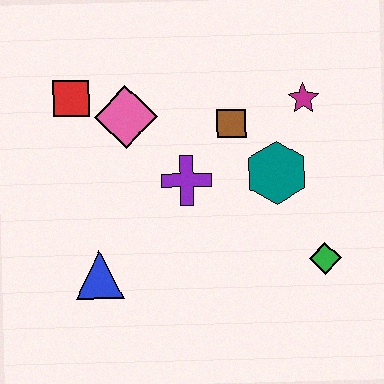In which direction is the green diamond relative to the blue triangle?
The green diamond is to the right of the blue triangle.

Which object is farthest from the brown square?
The blue triangle is farthest from the brown square.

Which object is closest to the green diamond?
The teal hexagon is closest to the green diamond.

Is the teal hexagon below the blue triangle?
No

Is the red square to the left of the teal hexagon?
Yes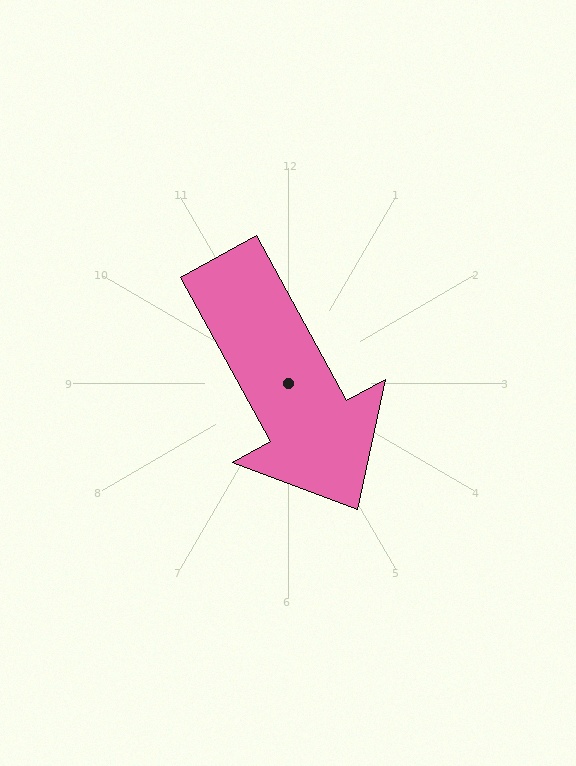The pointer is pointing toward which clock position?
Roughly 5 o'clock.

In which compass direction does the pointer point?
Southeast.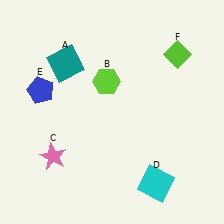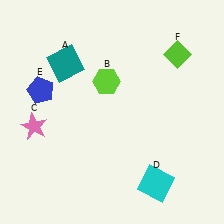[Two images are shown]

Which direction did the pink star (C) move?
The pink star (C) moved up.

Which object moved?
The pink star (C) moved up.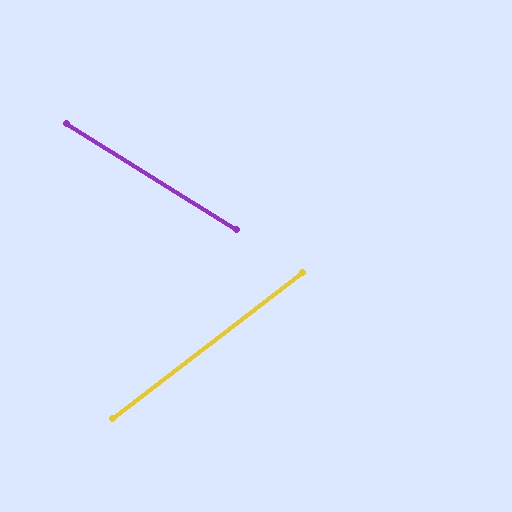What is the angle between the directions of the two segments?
Approximately 69 degrees.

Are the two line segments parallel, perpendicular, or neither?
Neither parallel nor perpendicular — they differ by about 69°.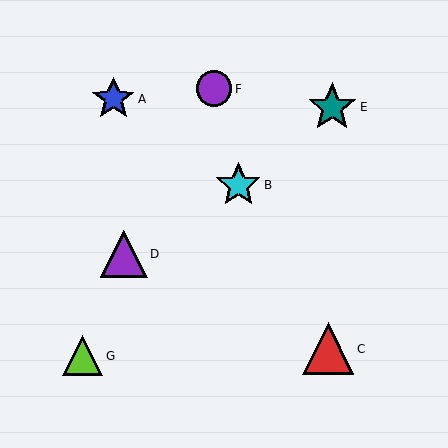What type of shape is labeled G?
Shape G is a lime triangle.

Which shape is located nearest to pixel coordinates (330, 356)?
The red triangle (labeled C) at (328, 349) is nearest to that location.